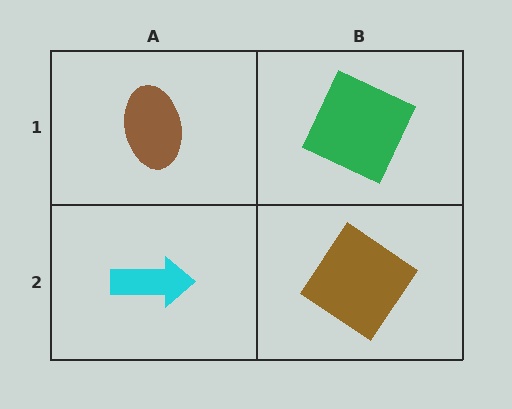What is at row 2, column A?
A cyan arrow.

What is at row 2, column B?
A brown diamond.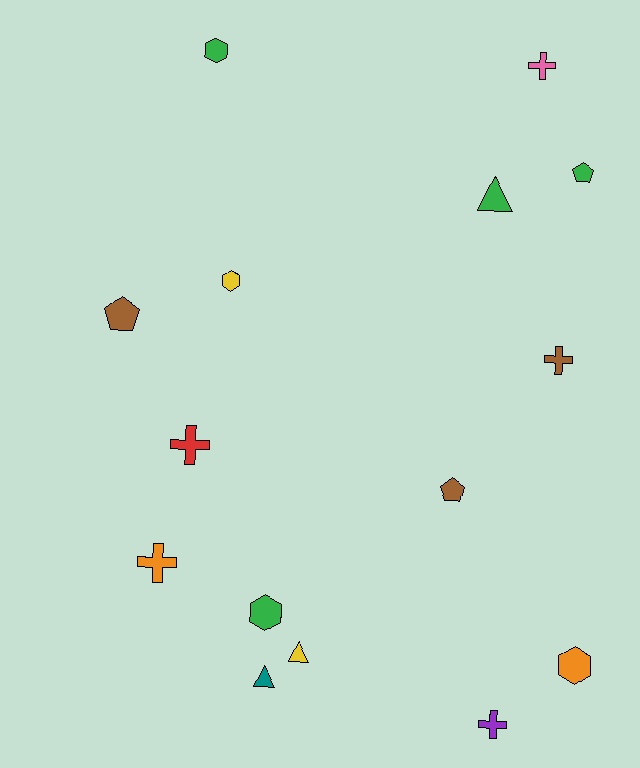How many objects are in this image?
There are 15 objects.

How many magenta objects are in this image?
There are no magenta objects.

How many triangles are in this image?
There are 3 triangles.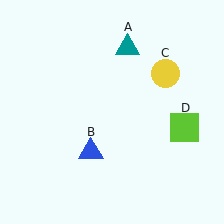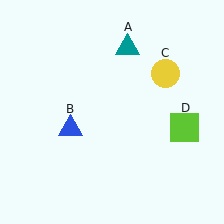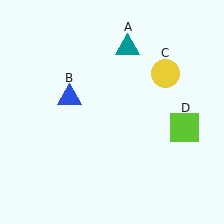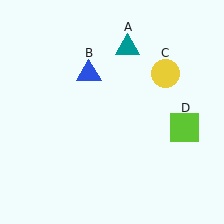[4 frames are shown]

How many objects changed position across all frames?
1 object changed position: blue triangle (object B).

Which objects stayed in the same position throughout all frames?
Teal triangle (object A) and yellow circle (object C) and lime square (object D) remained stationary.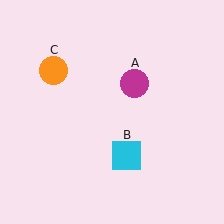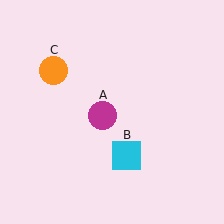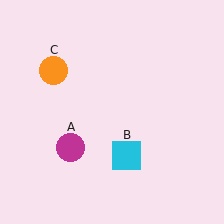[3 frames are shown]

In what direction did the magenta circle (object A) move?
The magenta circle (object A) moved down and to the left.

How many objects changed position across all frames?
1 object changed position: magenta circle (object A).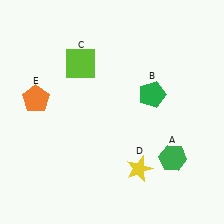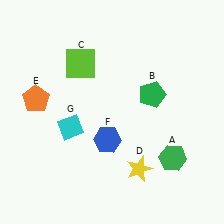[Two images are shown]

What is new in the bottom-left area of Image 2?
A blue hexagon (F) was added in the bottom-left area of Image 2.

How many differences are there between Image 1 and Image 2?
There are 2 differences between the two images.